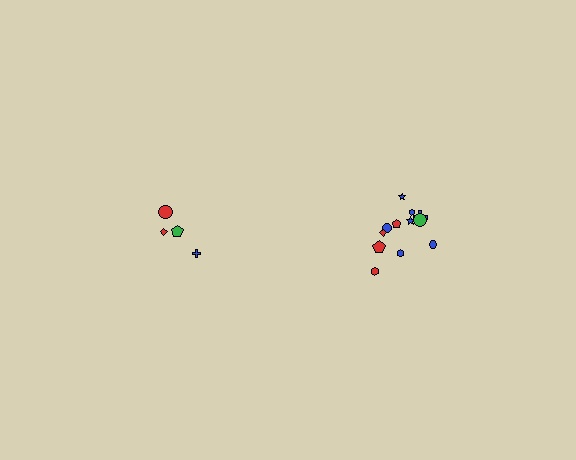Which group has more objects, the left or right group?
The right group.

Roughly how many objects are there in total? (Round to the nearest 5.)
Roughly 15 objects in total.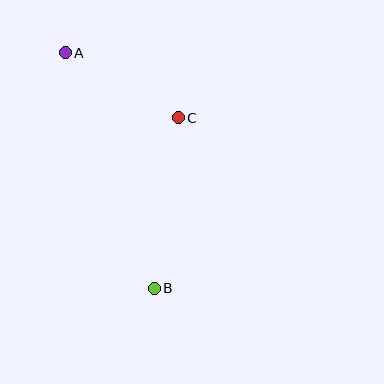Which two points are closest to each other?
Points A and C are closest to each other.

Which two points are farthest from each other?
Points A and B are farthest from each other.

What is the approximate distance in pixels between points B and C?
The distance between B and C is approximately 172 pixels.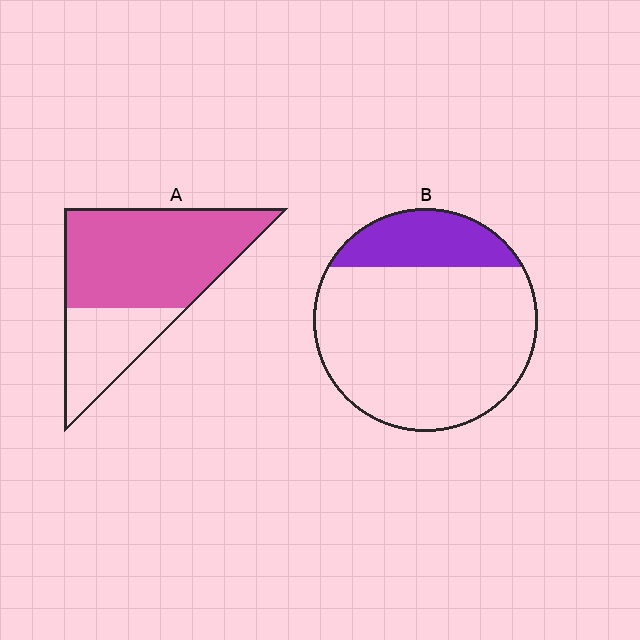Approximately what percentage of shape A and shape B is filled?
A is approximately 70% and B is approximately 20%.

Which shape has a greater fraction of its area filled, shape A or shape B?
Shape A.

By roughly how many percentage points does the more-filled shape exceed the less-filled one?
By roughly 50 percentage points (A over B).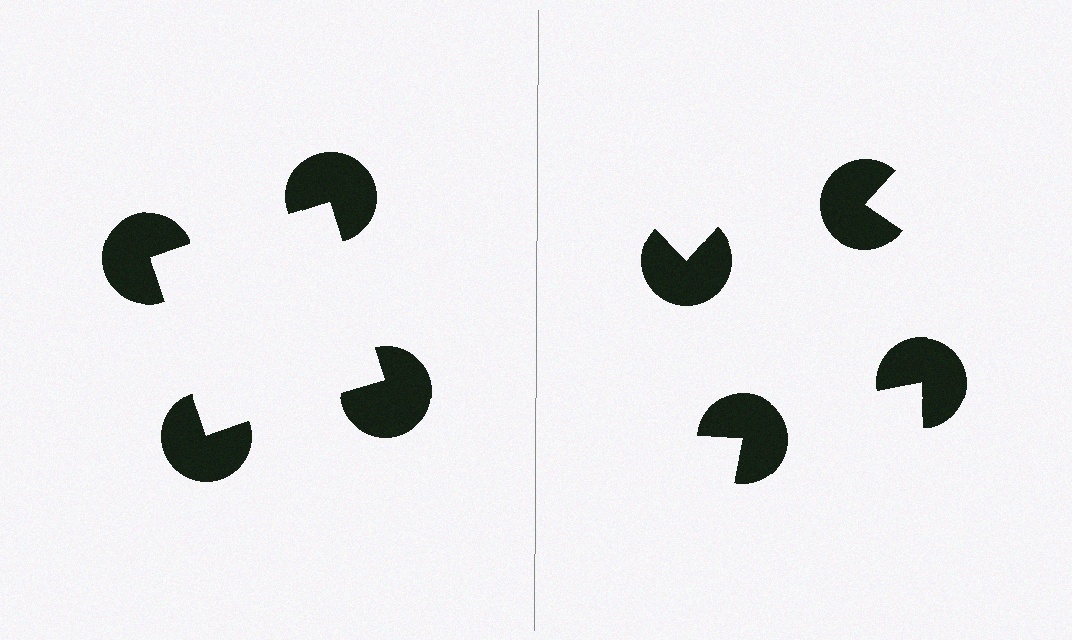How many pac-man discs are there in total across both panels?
8 — 4 on each side.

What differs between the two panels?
The pac-man discs are positioned identically on both sides; only the wedge orientations differ. On the left they align to a square; on the right they are misaligned.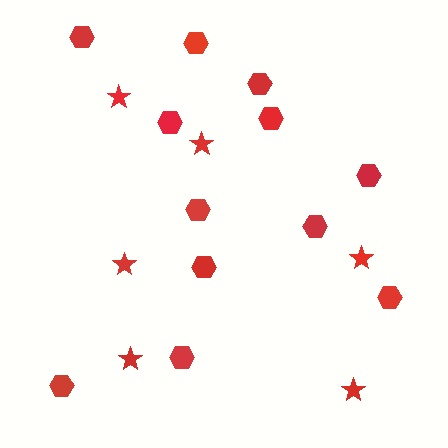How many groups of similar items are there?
There are 2 groups: one group of hexagons (12) and one group of stars (6).